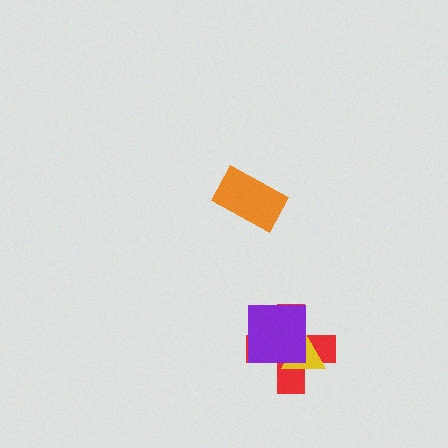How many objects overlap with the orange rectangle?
0 objects overlap with the orange rectangle.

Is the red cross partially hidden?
Yes, it is partially covered by another shape.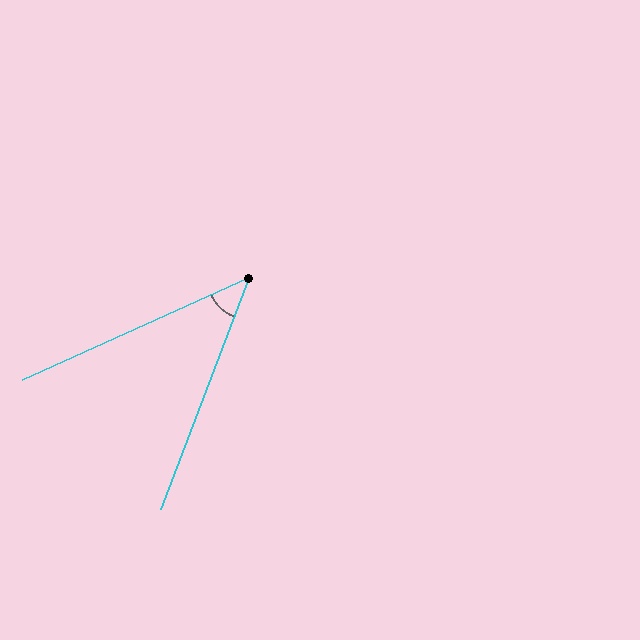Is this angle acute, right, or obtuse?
It is acute.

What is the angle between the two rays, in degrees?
Approximately 45 degrees.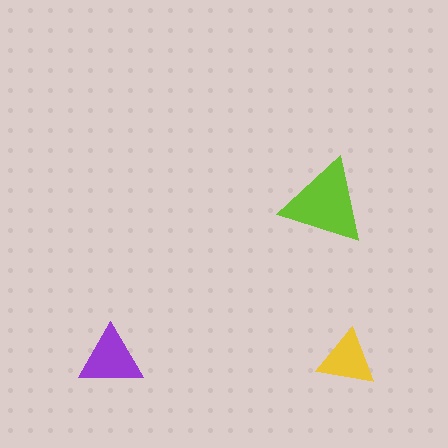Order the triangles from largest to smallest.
the lime one, the purple one, the yellow one.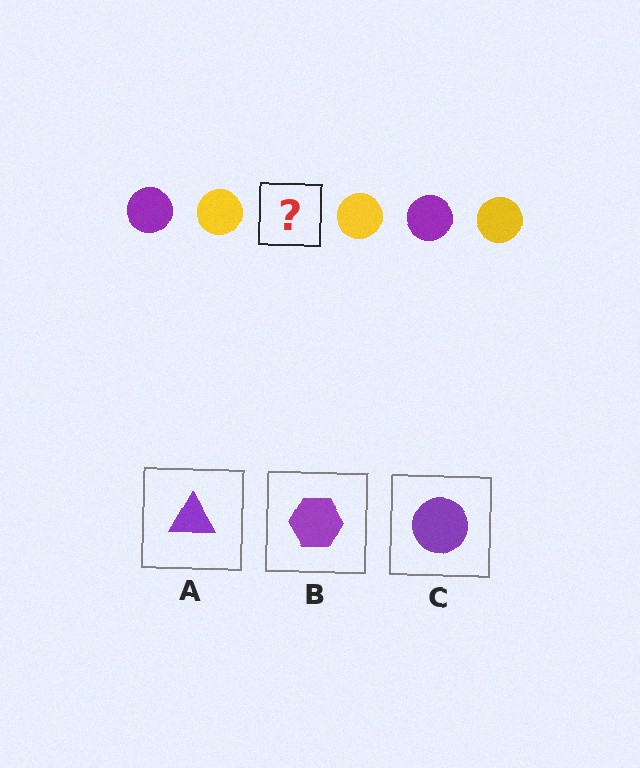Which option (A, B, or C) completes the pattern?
C.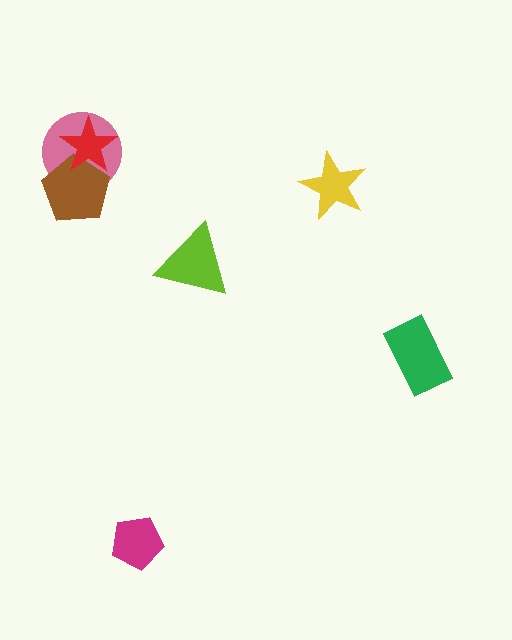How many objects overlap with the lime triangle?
0 objects overlap with the lime triangle.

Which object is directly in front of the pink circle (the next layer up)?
The brown pentagon is directly in front of the pink circle.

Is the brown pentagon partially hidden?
Yes, it is partially covered by another shape.